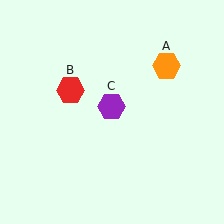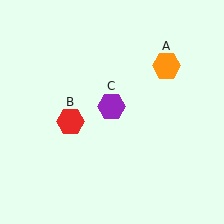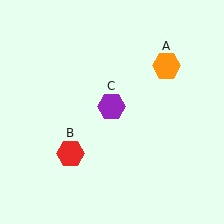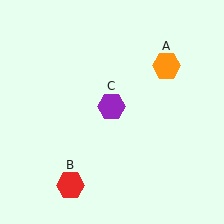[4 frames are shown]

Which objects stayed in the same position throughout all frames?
Orange hexagon (object A) and purple hexagon (object C) remained stationary.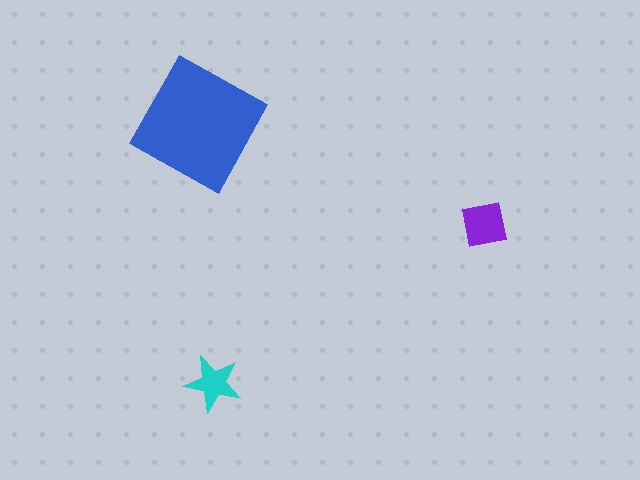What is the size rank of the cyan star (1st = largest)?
3rd.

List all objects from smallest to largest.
The cyan star, the purple square, the blue square.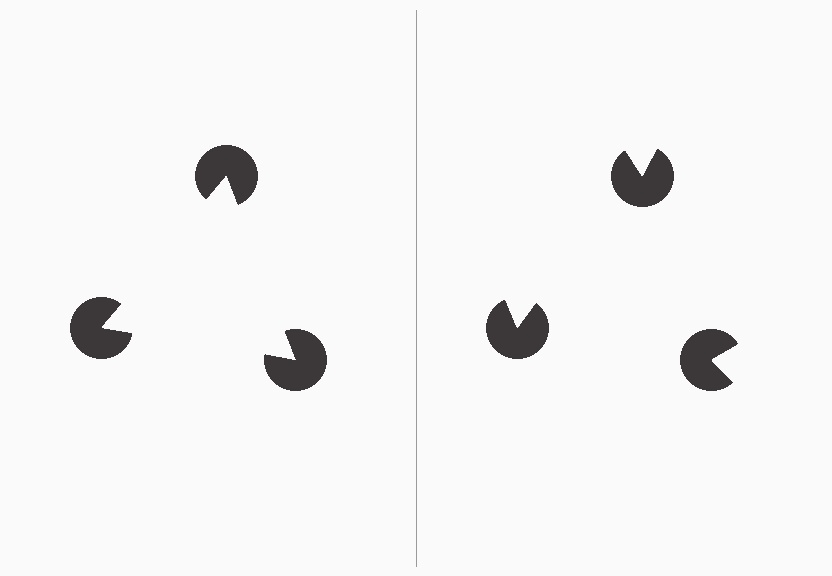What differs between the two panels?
The pac-man discs are positioned identically on both sides; only the wedge orientations differ. On the left they align to a triangle; on the right they are misaligned.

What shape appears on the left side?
An illusory triangle.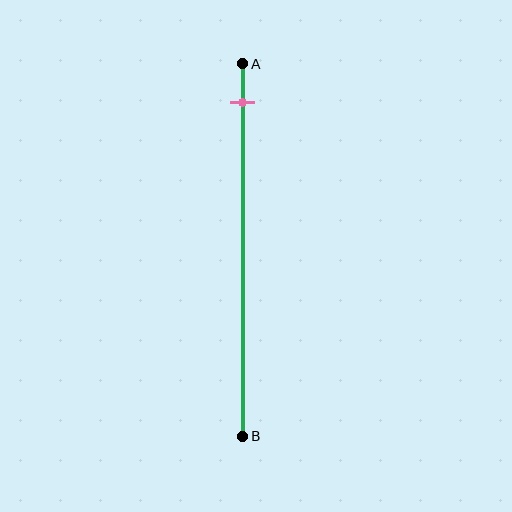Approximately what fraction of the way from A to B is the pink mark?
The pink mark is approximately 10% of the way from A to B.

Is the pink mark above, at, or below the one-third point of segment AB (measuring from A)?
The pink mark is above the one-third point of segment AB.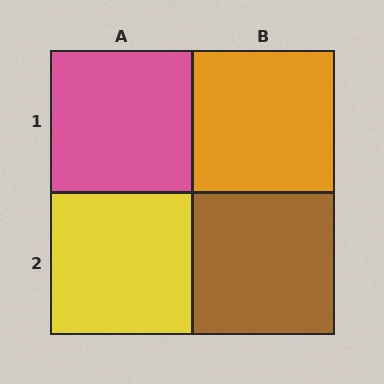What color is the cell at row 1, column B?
Orange.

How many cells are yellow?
1 cell is yellow.